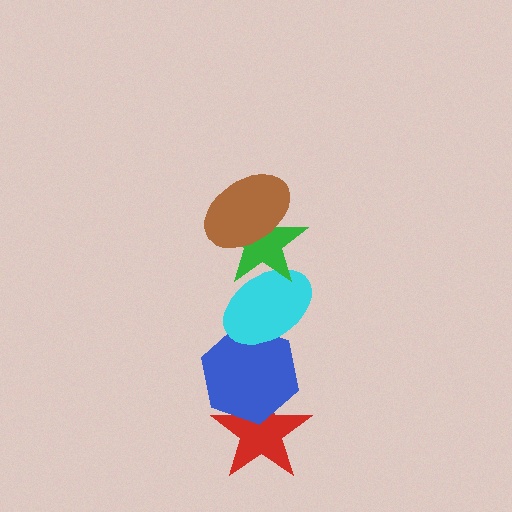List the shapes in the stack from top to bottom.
From top to bottom: the brown ellipse, the green star, the cyan ellipse, the blue hexagon, the red star.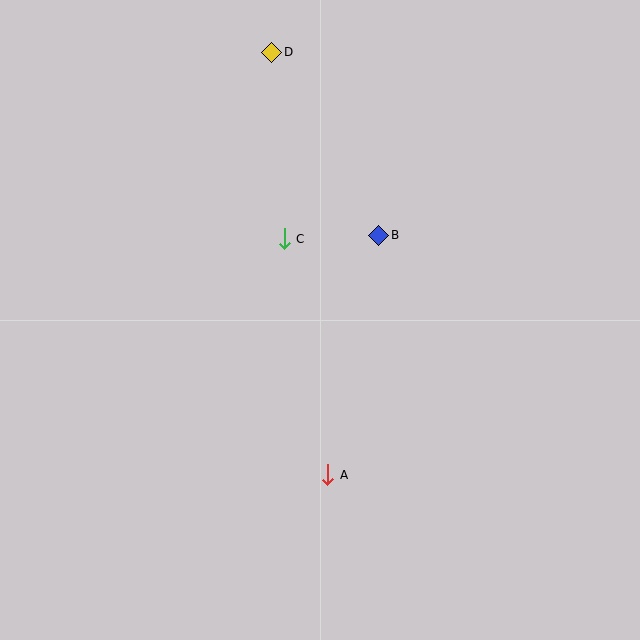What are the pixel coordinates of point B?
Point B is at (379, 235).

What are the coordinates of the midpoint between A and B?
The midpoint between A and B is at (353, 355).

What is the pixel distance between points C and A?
The distance between C and A is 240 pixels.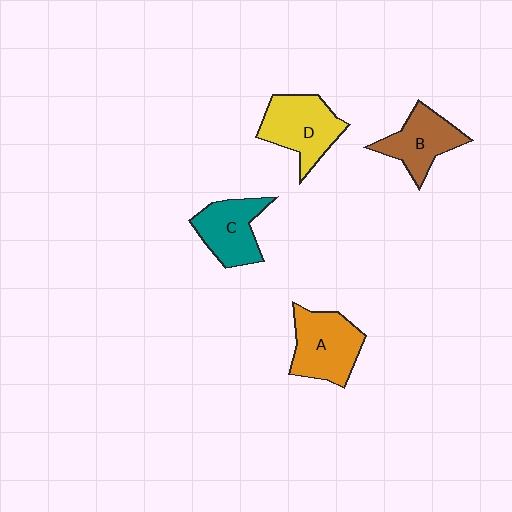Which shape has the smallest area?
Shape B (brown).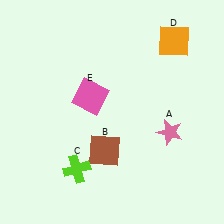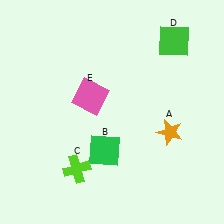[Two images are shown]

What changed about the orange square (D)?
In Image 1, D is orange. In Image 2, it changed to green.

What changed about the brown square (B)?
In Image 1, B is brown. In Image 2, it changed to green.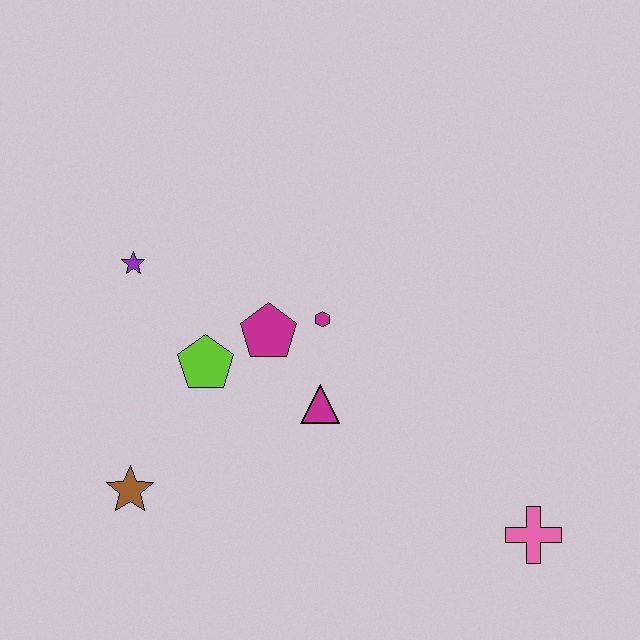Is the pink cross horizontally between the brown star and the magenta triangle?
No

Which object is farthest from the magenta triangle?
The pink cross is farthest from the magenta triangle.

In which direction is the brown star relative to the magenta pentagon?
The brown star is below the magenta pentagon.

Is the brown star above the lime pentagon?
No